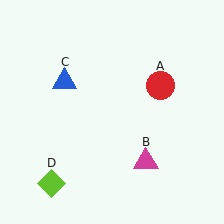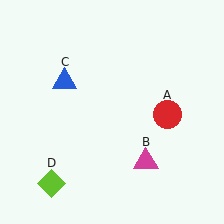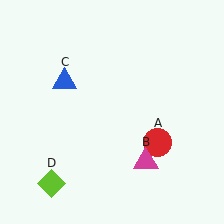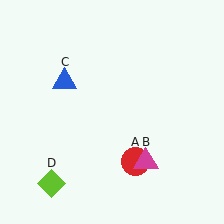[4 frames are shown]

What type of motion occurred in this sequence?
The red circle (object A) rotated clockwise around the center of the scene.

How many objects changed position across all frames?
1 object changed position: red circle (object A).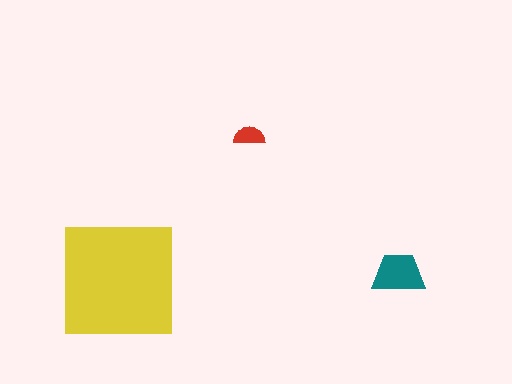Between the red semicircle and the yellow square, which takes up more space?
The yellow square.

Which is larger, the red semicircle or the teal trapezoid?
The teal trapezoid.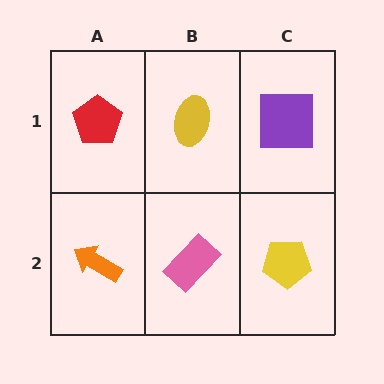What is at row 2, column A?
An orange arrow.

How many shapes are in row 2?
3 shapes.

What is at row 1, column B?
A yellow ellipse.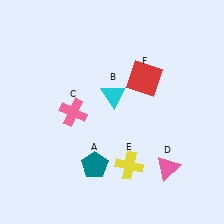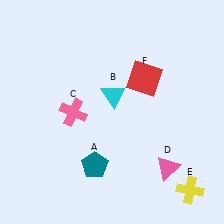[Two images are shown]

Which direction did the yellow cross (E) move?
The yellow cross (E) moved right.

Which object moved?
The yellow cross (E) moved right.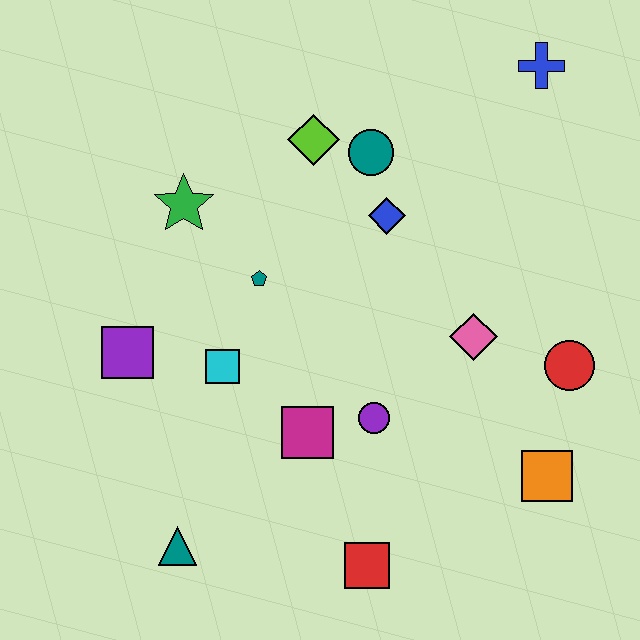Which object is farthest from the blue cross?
The teal triangle is farthest from the blue cross.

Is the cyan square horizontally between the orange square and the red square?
No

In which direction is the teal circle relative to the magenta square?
The teal circle is above the magenta square.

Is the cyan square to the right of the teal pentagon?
No